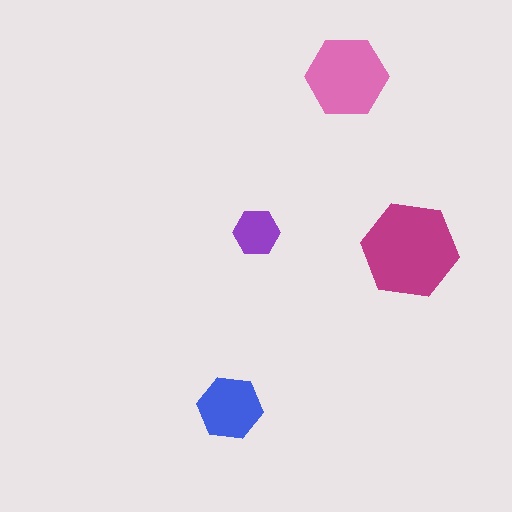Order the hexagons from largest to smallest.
the magenta one, the pink one, the blue one, the purple one.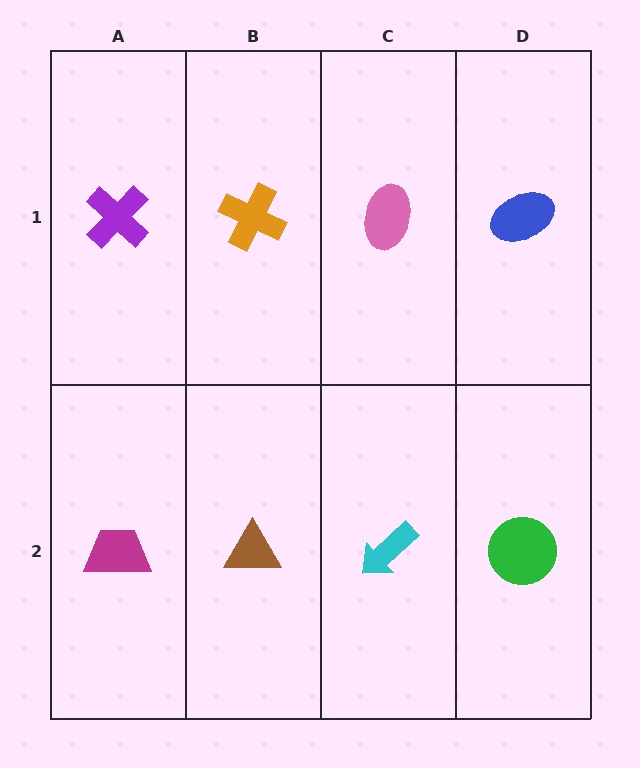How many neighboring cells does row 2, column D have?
2.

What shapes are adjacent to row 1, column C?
A cyan arrow (row 2, column C), an orange cross (row 1, column B), a blue ellipse (row 1, column D).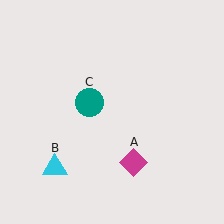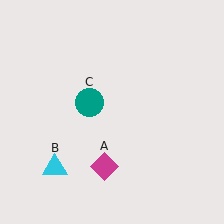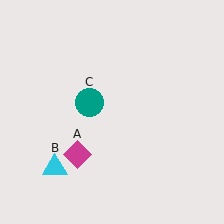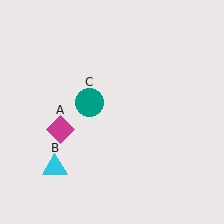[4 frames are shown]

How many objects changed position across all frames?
1 object changed position: magenta diamond (object A).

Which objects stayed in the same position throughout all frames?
Cyan triangle (object B) and teal circle (object C) remained stationary.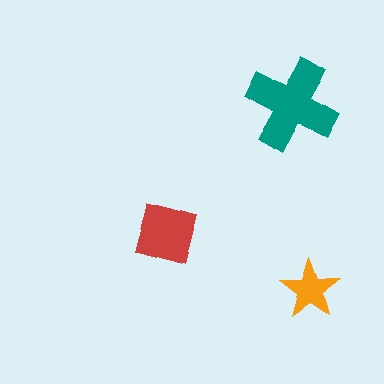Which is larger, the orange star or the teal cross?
The teal cross.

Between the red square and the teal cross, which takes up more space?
The teal cross.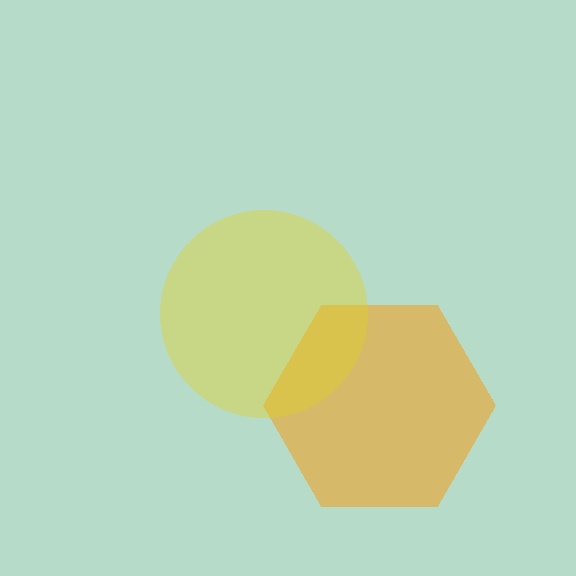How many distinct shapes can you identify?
There are 2 distinct shapes: an orange hexagon, a yellow circle.